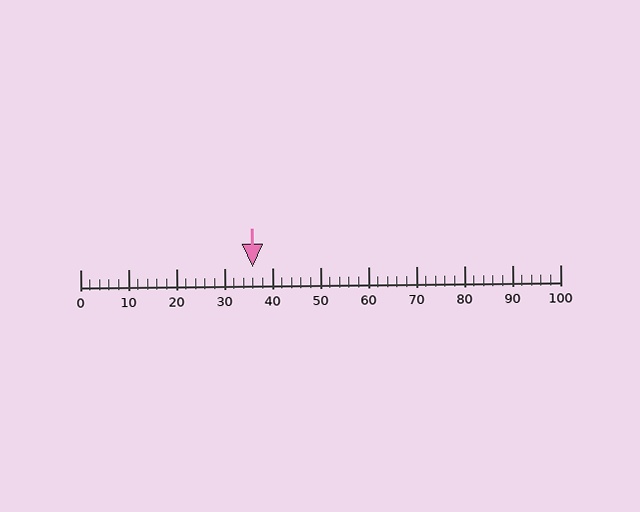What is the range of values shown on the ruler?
The ruler shows values from 0 to 100.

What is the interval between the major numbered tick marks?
The major tick marks are spaced 10 units apart.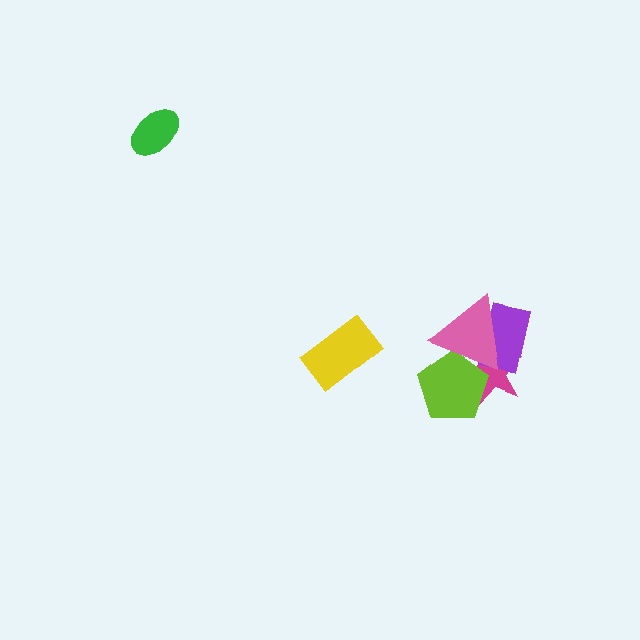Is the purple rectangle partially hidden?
Yes, it is partially covered by another shape.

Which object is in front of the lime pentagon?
The pink triangle is in front of the lime pentagon.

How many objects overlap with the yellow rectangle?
0 objects overlap with the yellow rectangle.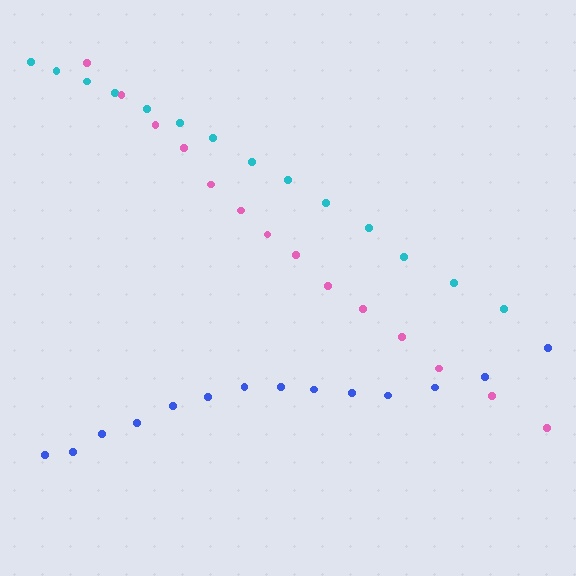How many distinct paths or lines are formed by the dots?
There are 3 distinct paths.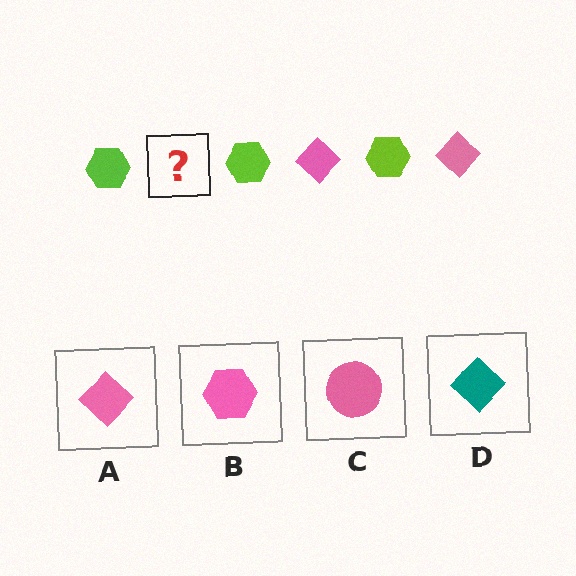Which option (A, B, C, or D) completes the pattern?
A.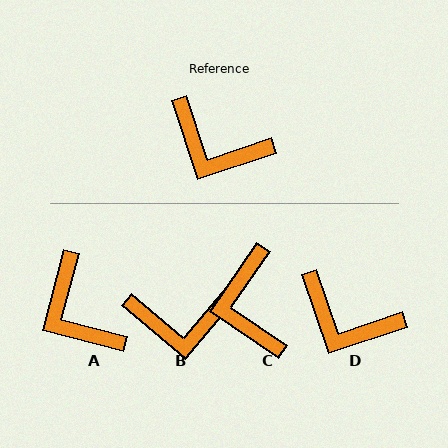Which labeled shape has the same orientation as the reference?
D.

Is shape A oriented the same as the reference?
No, it is off by about 33 degrees.